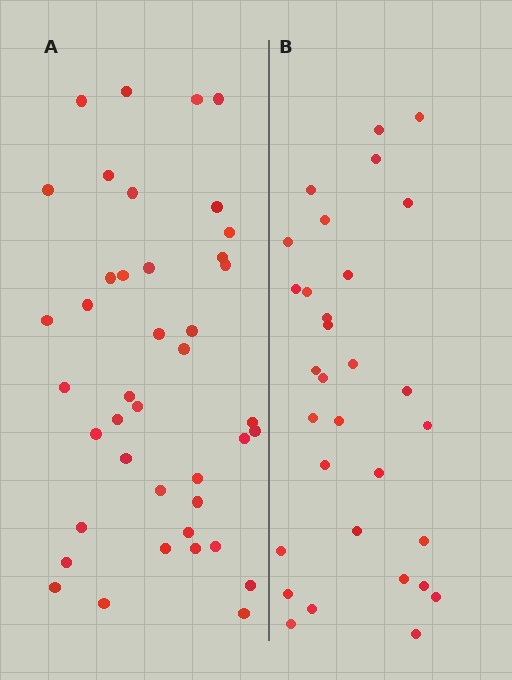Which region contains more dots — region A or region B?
Region A (the left region) has more dots.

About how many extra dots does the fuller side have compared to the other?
Region A has roughly 10 or so more dots than region B.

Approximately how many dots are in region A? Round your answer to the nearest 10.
About 40 dots. (The exact count is 41, which rounds to 40.)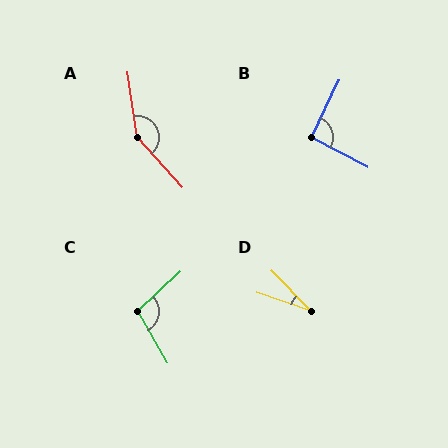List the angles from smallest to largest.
D (27°), B (91°), C (104°), A (147°).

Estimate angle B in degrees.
Approximately 91 degrees.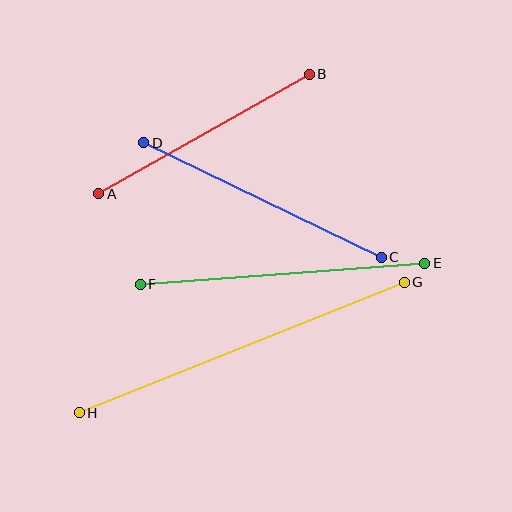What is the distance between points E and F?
The distance is approximately 285 pixels.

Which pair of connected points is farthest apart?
Points G and H are farthest apart.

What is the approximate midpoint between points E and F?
The midpoint is at approximately (282, 274) pixels.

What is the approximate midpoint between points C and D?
The midpoint is at approximately (262, 200) pixels.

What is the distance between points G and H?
The distance is approximately 350 pixels.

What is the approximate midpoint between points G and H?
The midpoint is at approximately (242, 347) pixels.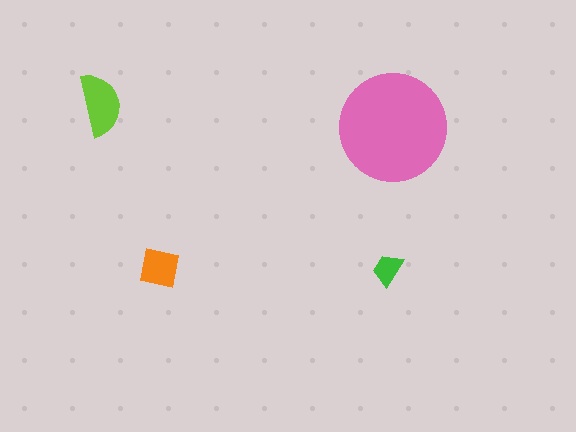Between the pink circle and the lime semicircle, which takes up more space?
The pink circle.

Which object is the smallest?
The green trapezoid.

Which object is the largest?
The pink circle.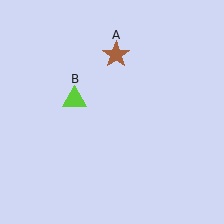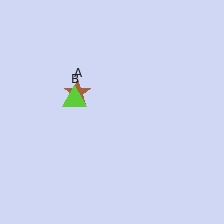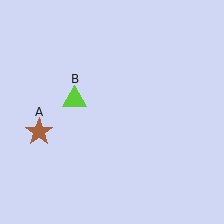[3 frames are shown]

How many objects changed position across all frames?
1 object changed position: brown star (object A).